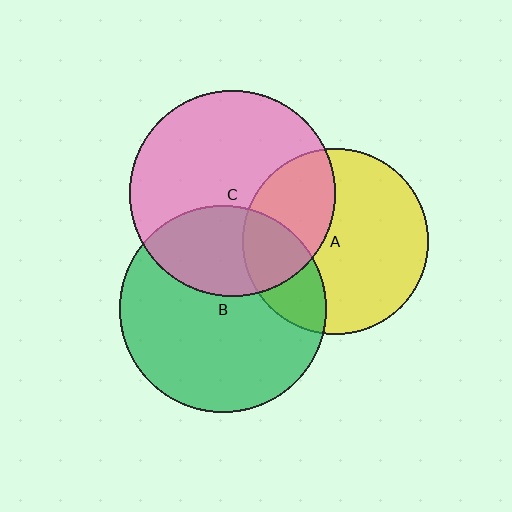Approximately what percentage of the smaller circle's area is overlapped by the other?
Approximately 25%.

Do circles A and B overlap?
Yes.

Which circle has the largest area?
Circle B (green).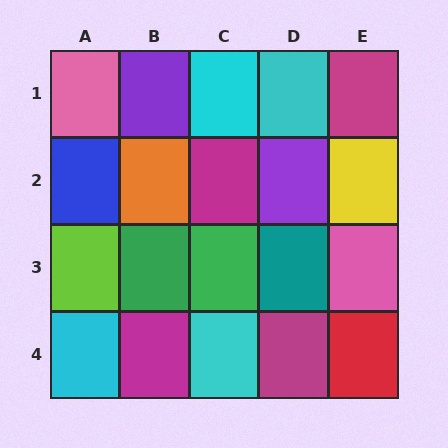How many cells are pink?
2 cells are pink.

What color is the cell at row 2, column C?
Magenta.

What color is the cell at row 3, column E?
Pink.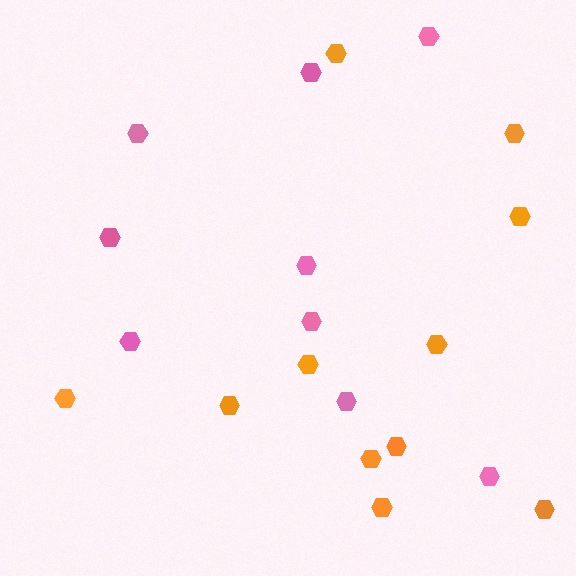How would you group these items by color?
There are 2 groups: one group of pink hexagons (9) and one group of orange hexagons (11).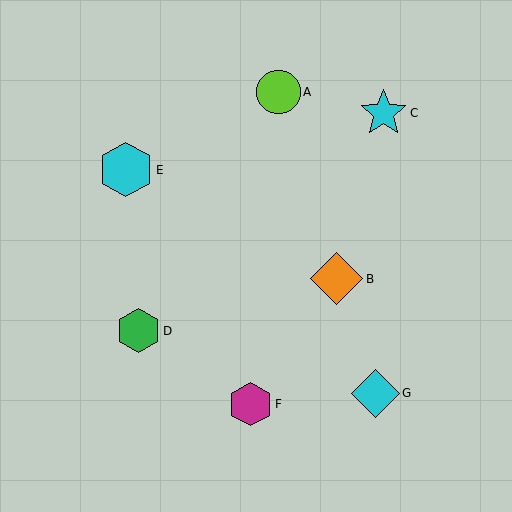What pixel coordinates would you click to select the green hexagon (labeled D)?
Click at (138, 331) to select the green hexagon D.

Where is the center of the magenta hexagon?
The center of the magenta hexagon is at (250, 404).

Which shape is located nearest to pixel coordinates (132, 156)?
The cyan hexagon (labeled E) at (126, 170) is nearest to that location.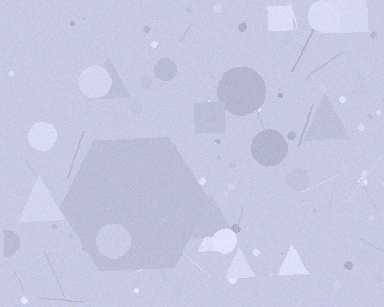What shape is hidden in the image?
A hexagon is hidden in the image.